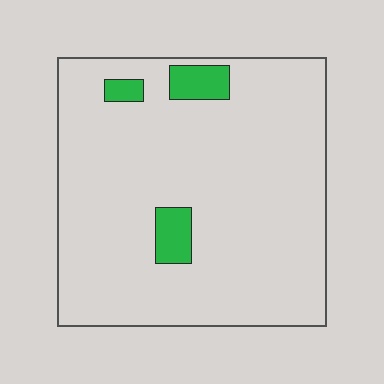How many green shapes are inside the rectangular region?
3.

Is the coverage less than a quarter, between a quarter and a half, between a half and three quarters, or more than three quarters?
Less than a quarter.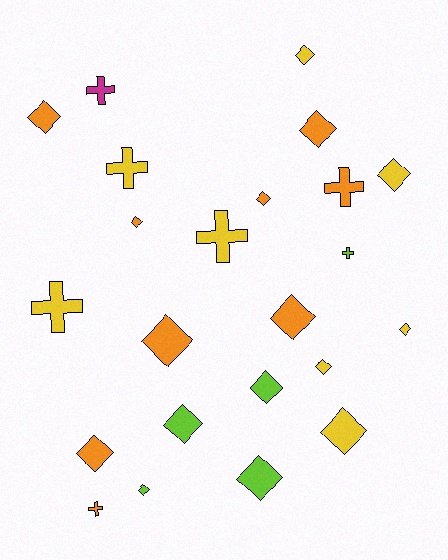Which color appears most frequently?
Orange, with 9 objects.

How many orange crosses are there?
There are 2 orange crosses.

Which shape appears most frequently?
Diamond, with 16 objects.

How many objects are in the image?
There are 23 objects.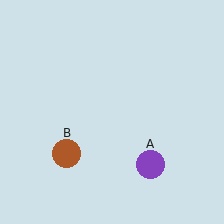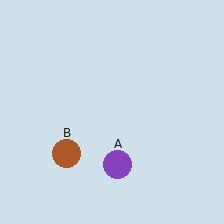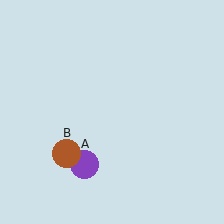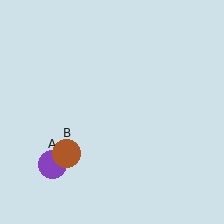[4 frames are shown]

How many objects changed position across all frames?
1 object changed position: purple circle (object A).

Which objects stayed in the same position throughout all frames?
Brown circle (object B) remained stationary.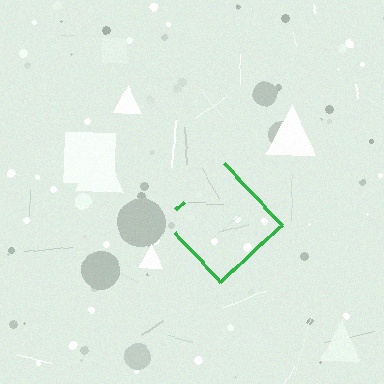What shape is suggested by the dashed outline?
The dashed outline suggests a diamond.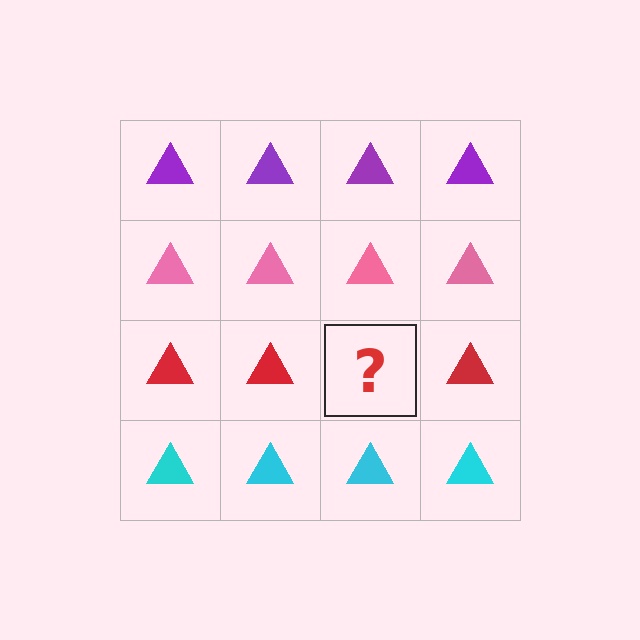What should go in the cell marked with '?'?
The missing cell should contain a red triangle.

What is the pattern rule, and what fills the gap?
The rule is that each row has a consistent color. The gap should be filled with a red triangle.